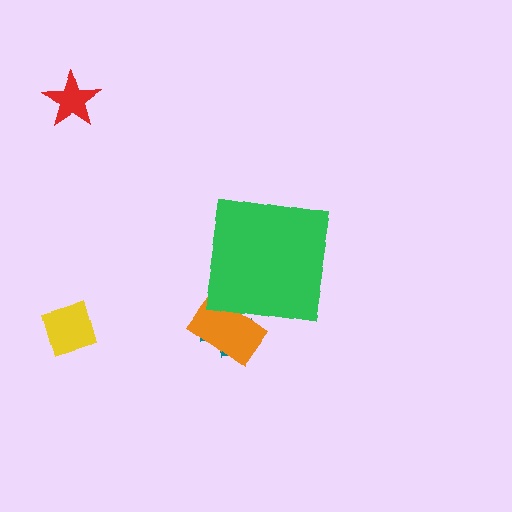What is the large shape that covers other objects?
A green square.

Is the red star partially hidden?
No, the red star is fully visible.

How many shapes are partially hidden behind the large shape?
2 shapes are partially hidden.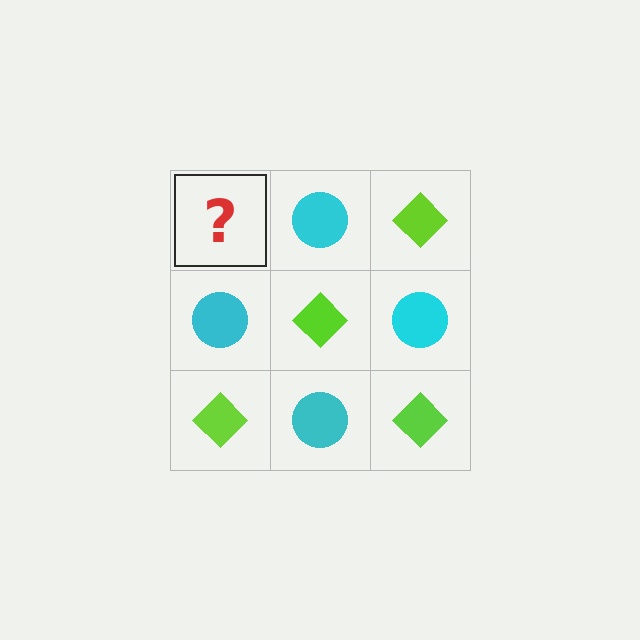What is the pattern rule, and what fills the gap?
The rule is that it alternates lime diamond and cyan circle in a checkerboard pattern. The gap should be filled with a lime diamond.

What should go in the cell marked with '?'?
The missing cell should contain a lime diamond.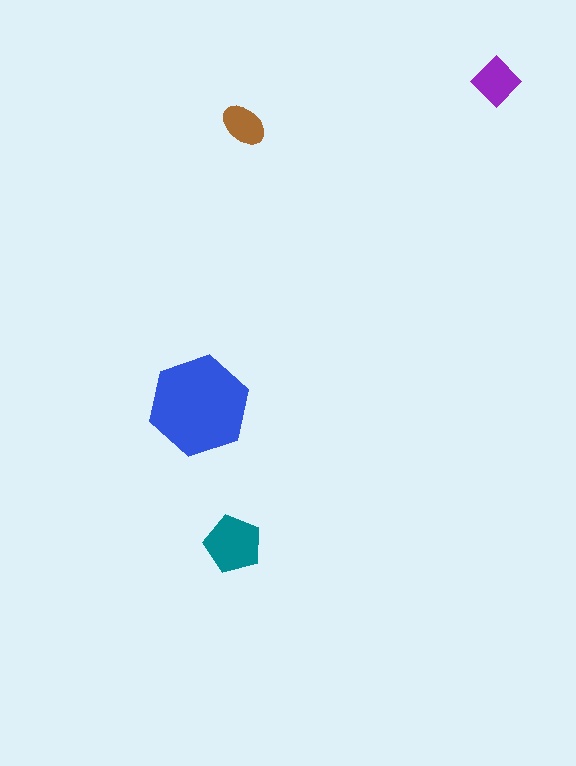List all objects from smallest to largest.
The brown ellipse, the purple diamond, the teal pentagon, the blue hexagon.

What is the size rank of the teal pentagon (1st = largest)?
2nd.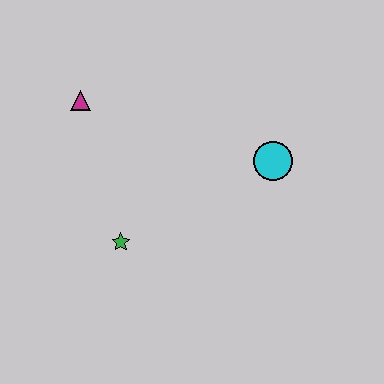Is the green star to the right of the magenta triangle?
Yes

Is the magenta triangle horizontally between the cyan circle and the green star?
No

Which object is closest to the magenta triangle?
The green star is closest to the magenta triangle.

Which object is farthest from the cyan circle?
The magenta triangle is farthest from the cyan circle.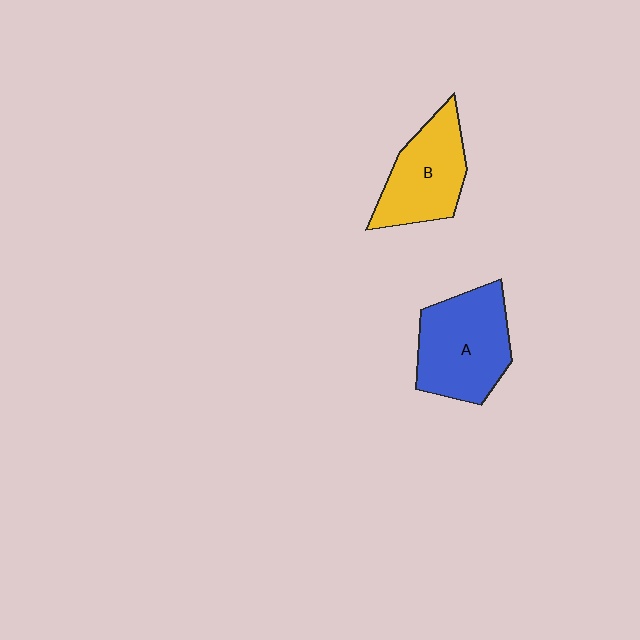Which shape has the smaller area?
Shape B (yellow).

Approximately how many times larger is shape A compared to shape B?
Approximately 1.2 times.